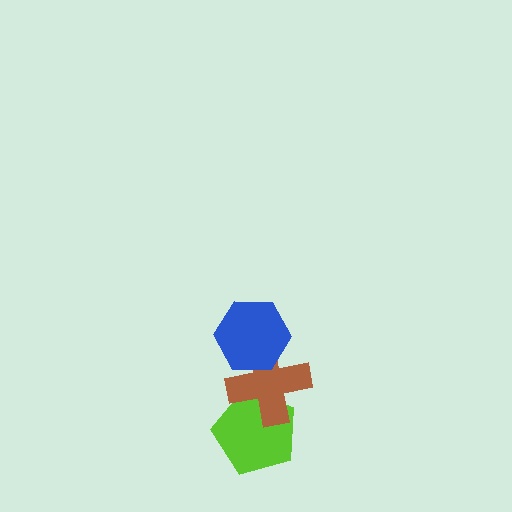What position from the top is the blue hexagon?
The blue hexagon is 1st from the top.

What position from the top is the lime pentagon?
The lime pentagon is 3rd from the top.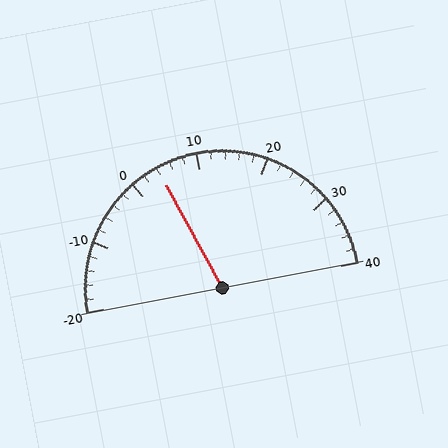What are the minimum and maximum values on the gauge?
The gauge ranges from -20 to 40.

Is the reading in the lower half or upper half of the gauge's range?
The reading is in the lower half of the range (-20 to 40).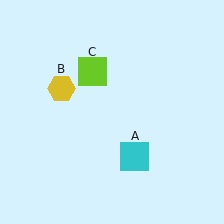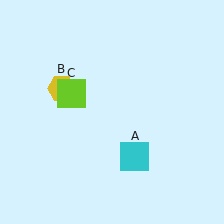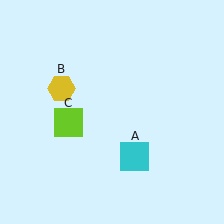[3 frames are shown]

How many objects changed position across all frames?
1 object changed position: lime square (object C).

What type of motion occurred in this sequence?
The lime square (object C) rotated counterclockwise around the center of the scene.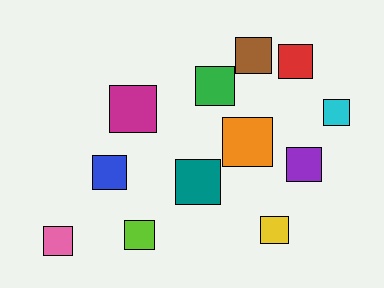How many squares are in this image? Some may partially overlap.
There are 12 squares.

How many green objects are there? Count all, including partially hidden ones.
There is 1 green object.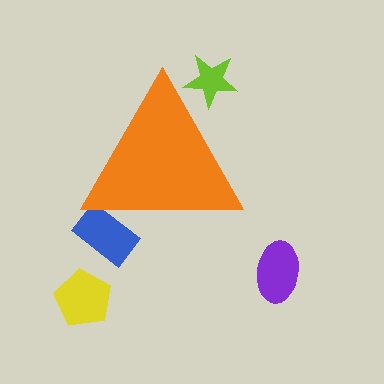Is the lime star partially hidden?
Yes, the lime star is partially hidden behind the orange triangle.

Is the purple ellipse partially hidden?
No, the purple ellipse is fully visible.